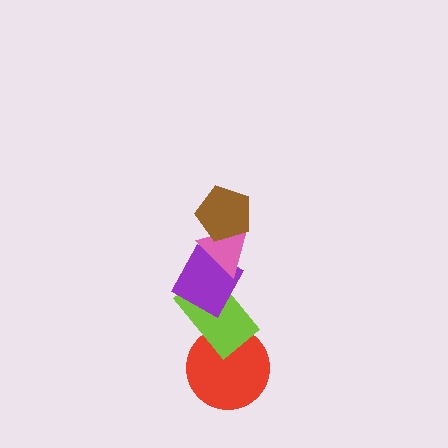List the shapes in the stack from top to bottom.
From top to bottom: the brown pentagon, the pink triangle, the purple diamond, the lime rectangle, the red circle.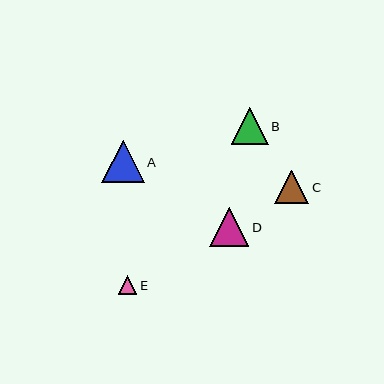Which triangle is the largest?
Triangle A is the largest with a size of approximately 42 pixels.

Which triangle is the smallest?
Triangle E is the smallest with a size of approximately 19 pixels.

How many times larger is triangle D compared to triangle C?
Triangle D is approximately 1.2 times the size of triangle C.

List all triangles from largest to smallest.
From largest to smallest: A, D, B, C, E.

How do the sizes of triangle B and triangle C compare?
Triangle B and triangle C are approximately the same size.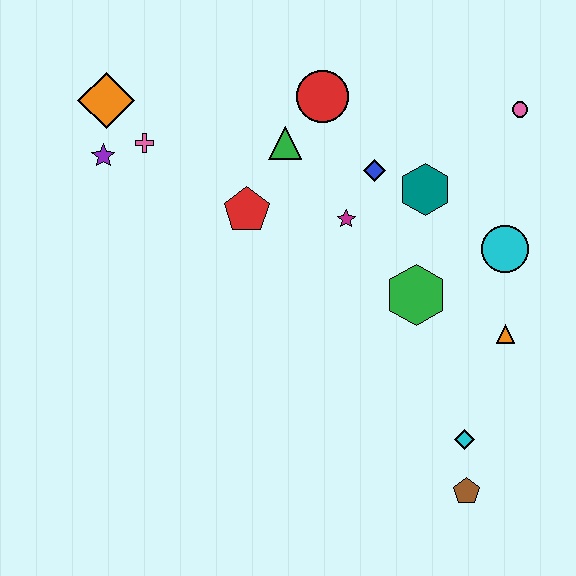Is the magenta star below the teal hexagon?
Yes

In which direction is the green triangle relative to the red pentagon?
The green triangle is above the red pentagon.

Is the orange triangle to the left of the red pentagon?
No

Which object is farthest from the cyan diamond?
The orange diamond is farthest from the cyan diamond.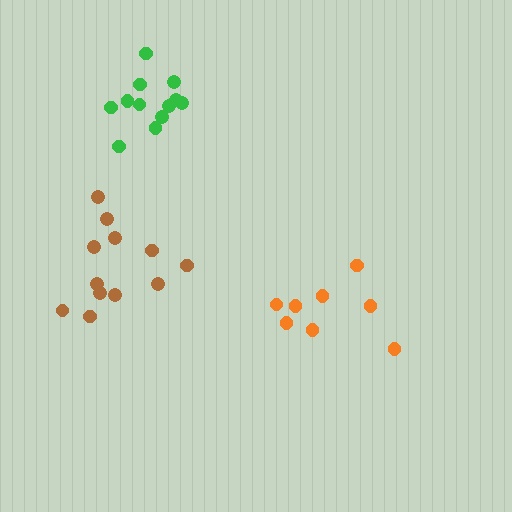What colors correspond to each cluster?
The clusters are colored: green, orange, brown.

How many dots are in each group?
Group 1: 12 dots, Group 2: 8 dots, Group 3: 12 dots (32 total).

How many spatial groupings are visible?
There are 3 spatial groupings.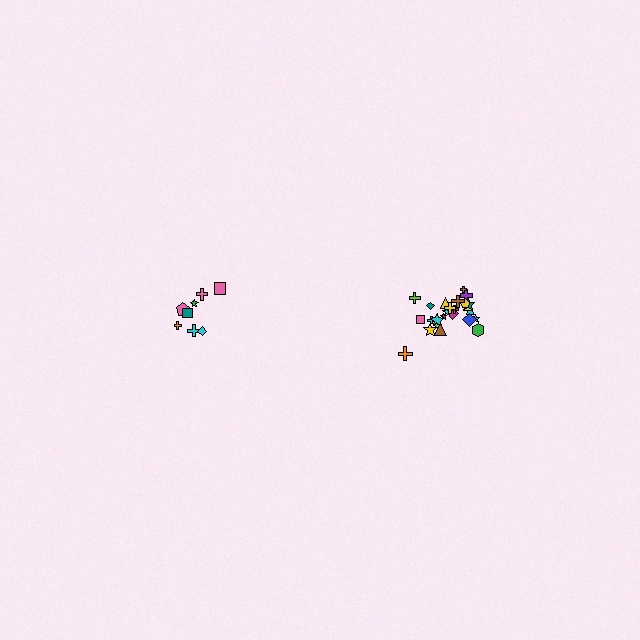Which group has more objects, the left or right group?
The right group.